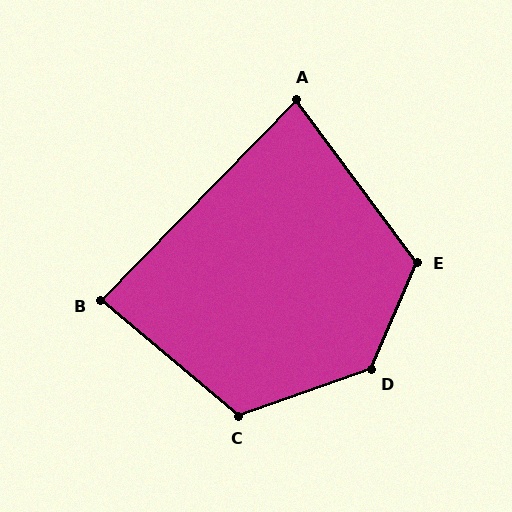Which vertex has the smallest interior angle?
A, at approximately 81 degrees.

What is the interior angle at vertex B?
Approximately 86 degrees (approximately right).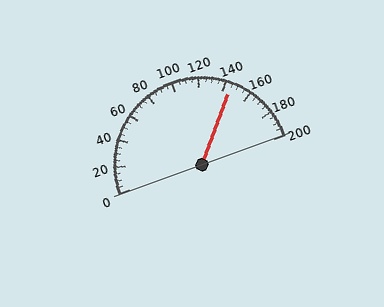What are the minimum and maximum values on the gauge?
The gauge ranges from 0 to 200.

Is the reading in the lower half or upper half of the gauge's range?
The reading is in the upper half of the range (0 to 200).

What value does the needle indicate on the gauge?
The needle indicates approximately 145.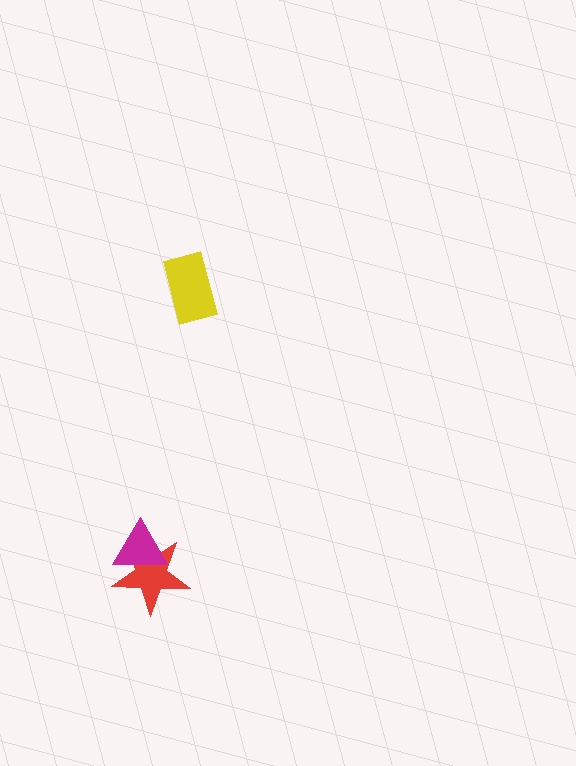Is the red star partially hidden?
Yes, it is partially covered by another shape.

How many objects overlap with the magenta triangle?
1 object overlaps with the magenta triangle.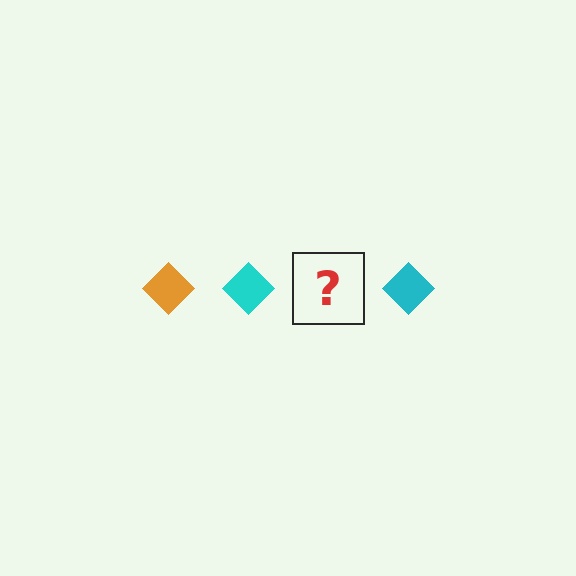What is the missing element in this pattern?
The missing element is an orange diamond.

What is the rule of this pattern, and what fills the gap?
The rule is that the pattern cycles through orange, cyan diamonds. The gap should be filled with an orange diamond.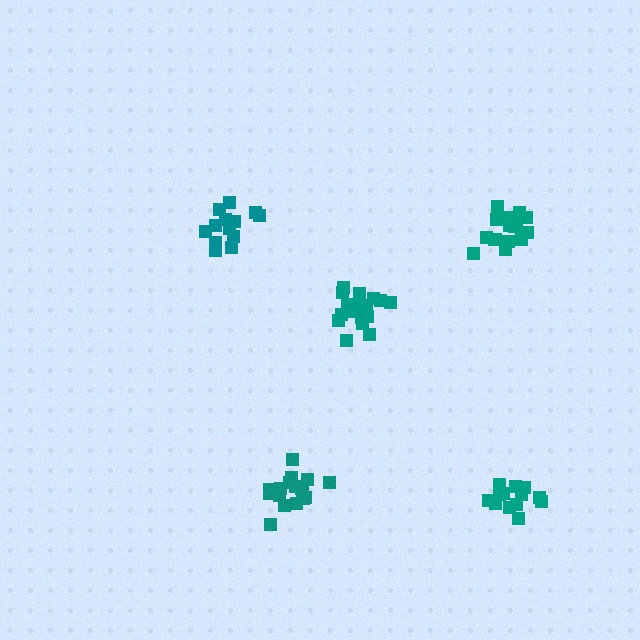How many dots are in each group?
Group 1: 13 dots, Group 2: 18 dots, Group 3: 17 dots, Group 4: 17 dots, Group 5: 14 dots (79 total).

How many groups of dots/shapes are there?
There are 5 groups.